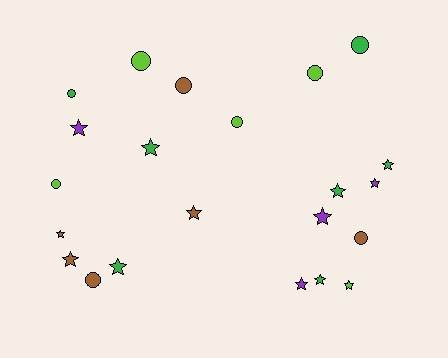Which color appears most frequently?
Green, with 7 objects.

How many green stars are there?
There are 5 green stars.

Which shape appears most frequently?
Star, with 13 objects.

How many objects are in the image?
There are 22 objects.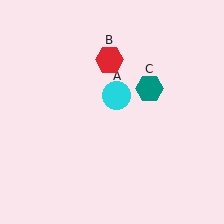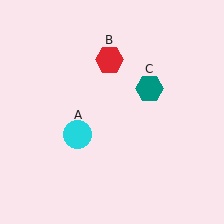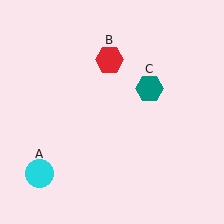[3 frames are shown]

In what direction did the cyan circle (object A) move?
The cyan circle (object A) moved down and to the left.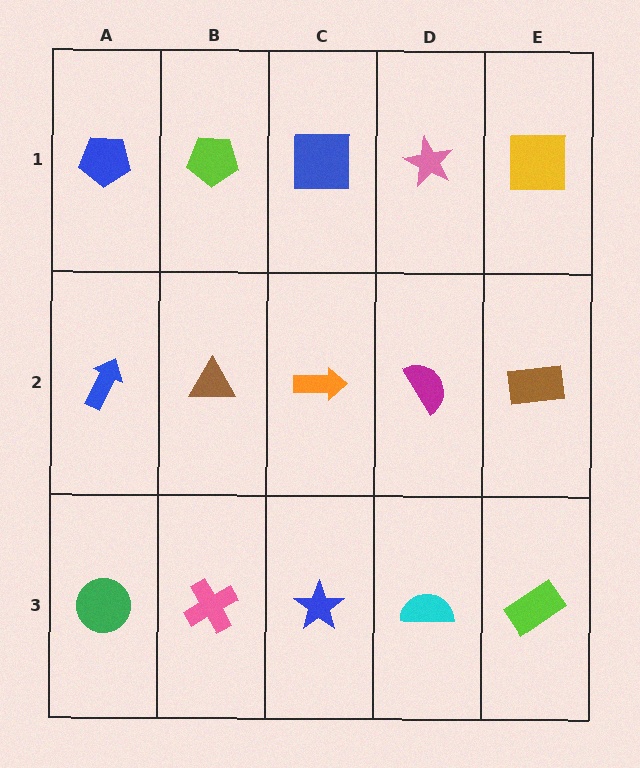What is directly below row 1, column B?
A brown triangle.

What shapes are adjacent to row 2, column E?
A yellow square (row 1, column E), a lime rectangle (row 3, column E), a magenta semicircle (row 2, column D).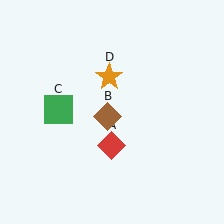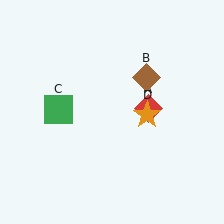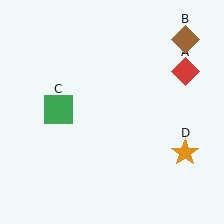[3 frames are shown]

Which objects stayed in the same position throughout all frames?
Green square (object C) remained stationary.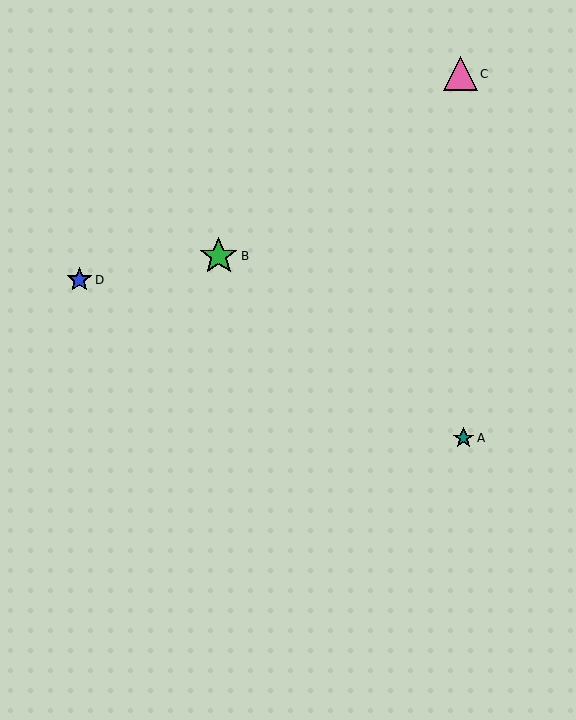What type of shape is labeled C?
Shape C is a pink triangle.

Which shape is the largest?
The green star (labeled B) is the largest.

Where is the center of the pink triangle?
The center of the pink triangle is at (460, 74).